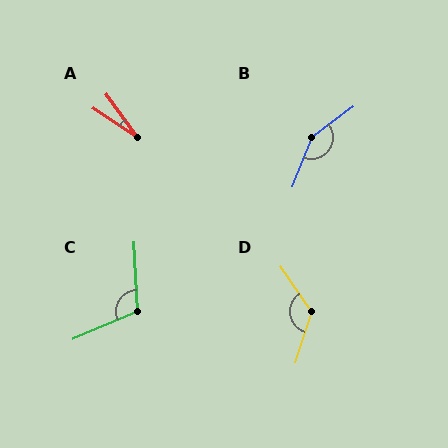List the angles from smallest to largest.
A (21°), C (111°), D (128°), B (148°).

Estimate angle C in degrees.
Approximately 111 degrees.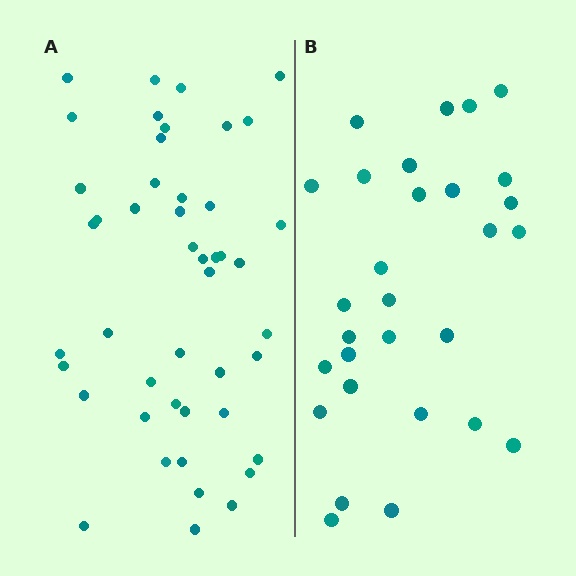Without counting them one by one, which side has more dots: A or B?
Region A (the left region) has more dots.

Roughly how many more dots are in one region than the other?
Region A has approximately 15 more dots than region B.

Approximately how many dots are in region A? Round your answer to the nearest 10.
About 50 dots. (The exact count is 46, which rounds to 50.)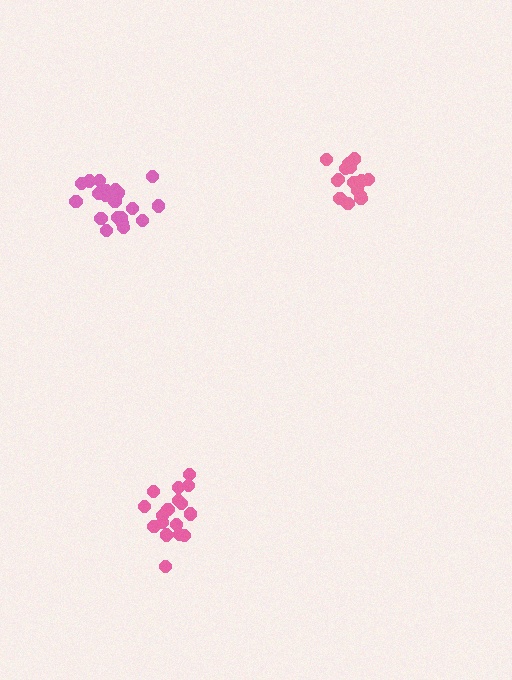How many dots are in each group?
Group 1: 21 dots, Group 2: 15 dots, Group 3: 17 dots (53 total).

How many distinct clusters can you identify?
There are 3 distinct clusters.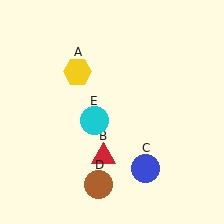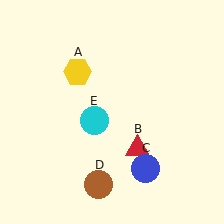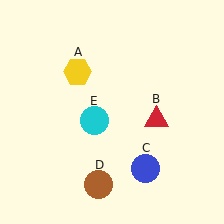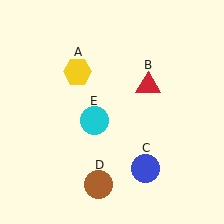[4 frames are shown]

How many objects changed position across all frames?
1 object changed position: red triangle (object B).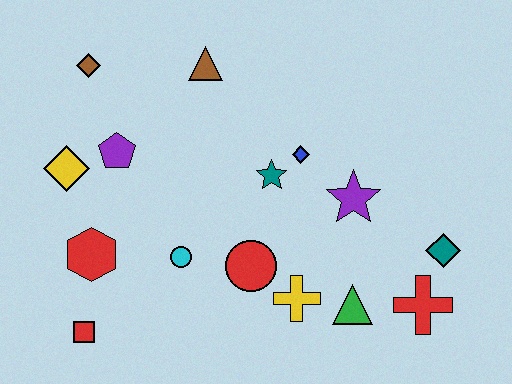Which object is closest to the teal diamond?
The red cross is closest to the teal diamond.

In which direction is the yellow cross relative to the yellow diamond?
The yellow cross is to the right of the yellow diamond.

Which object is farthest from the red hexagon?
The teal diamond is farthest from the red hexagon.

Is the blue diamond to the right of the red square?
Yes